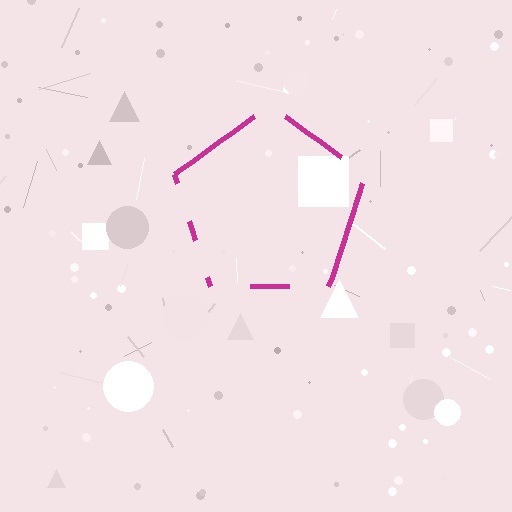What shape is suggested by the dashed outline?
The dashed outline suggests a pentagon.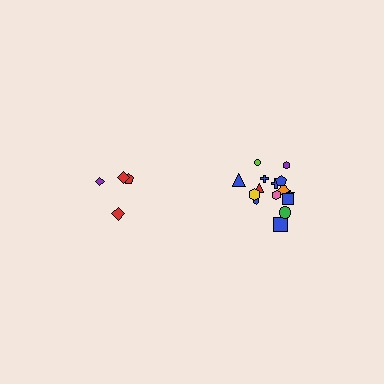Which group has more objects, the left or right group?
The right group.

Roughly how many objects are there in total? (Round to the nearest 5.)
Roughly 20 objects in total.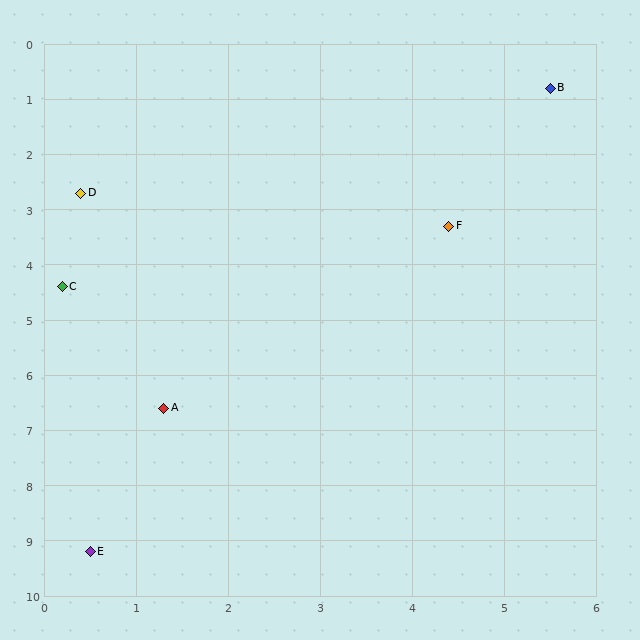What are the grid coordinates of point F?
Point F is at approximately (4.4, 3.3).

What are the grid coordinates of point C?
Point C is at approximately (0.2, 4.4).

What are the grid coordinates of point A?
Point A is at approximately (1.3, 6.6).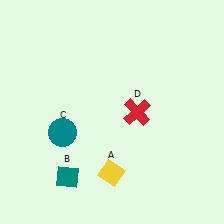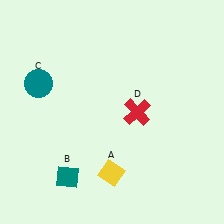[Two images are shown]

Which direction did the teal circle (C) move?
The teal circle (C) moved up.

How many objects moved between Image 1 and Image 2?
1 object moved between the two images.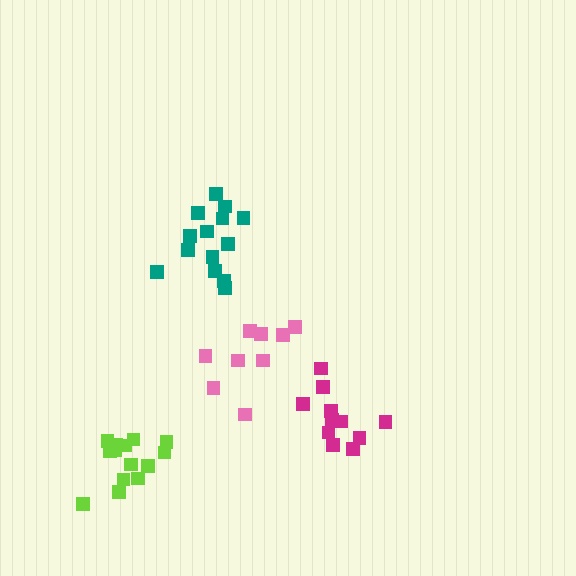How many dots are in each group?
Group 1: 11 dots, Group 2: 14 dots, Group 3: 9 dots, Group 4: 14 dots (48 total).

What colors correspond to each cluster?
The clusters are colored: magenta, teal, pink, lime.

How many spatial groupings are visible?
There are 4 spatial groupings.